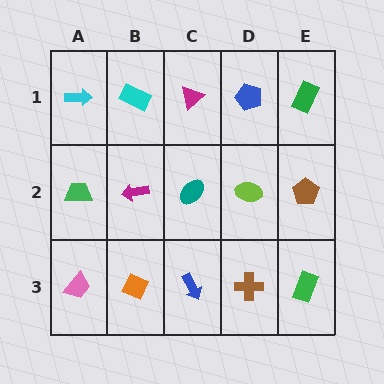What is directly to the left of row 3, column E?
A brown cross.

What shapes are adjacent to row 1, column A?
A green trapezoid (row 2, column A), a cyan rectangle (row 1, column B).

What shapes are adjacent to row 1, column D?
A lime ellipse (row 2, column D), a magenta triangle (row 1, column C), a green rectangle (row 1, column E).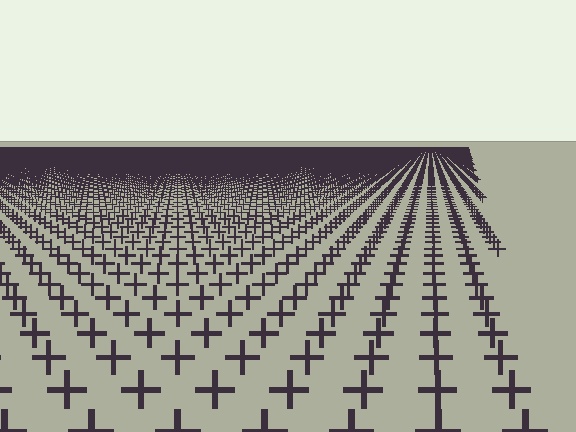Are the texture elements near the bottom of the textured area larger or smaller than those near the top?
Larger. Near the bottom, elements are closer to the viewer and appear at a bigger on-screen size.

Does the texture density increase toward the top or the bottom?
Density increases toward the top.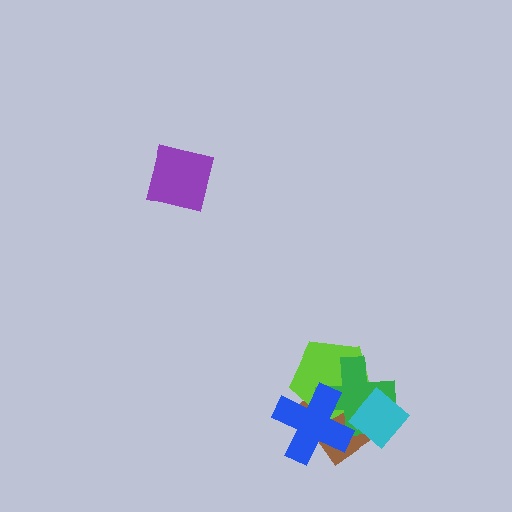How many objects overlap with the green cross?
4 objects overlap with the green cross.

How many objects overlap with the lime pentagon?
4 objects overlap with the lime pentagon.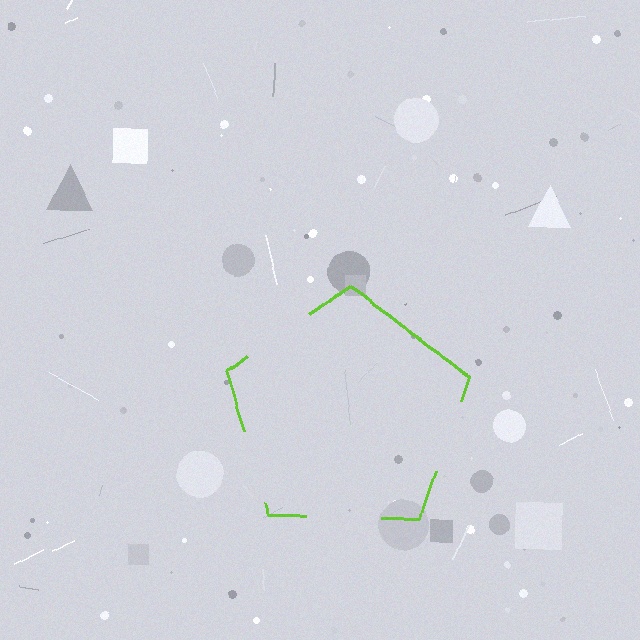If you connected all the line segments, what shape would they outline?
They would outline a pentagon.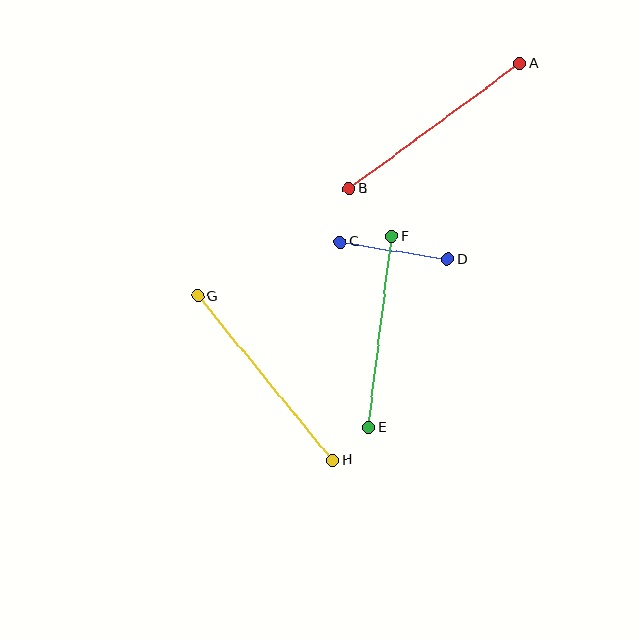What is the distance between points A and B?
The distance is approximately 212 pixels.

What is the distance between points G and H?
The distance is approximately 212 pixels.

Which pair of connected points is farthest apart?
Points G and H are farthest apart.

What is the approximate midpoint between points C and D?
The midpoint is at approximately (394, 250) pixels.